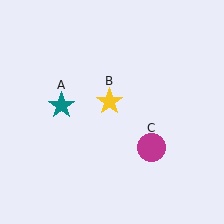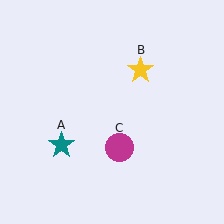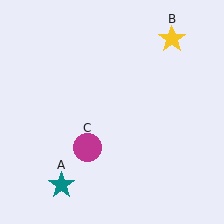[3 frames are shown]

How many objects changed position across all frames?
3 objects changed position: teal star (object A), yellow star (object B), magenta circle (object C).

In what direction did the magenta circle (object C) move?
The magenta circle (object C) moved left.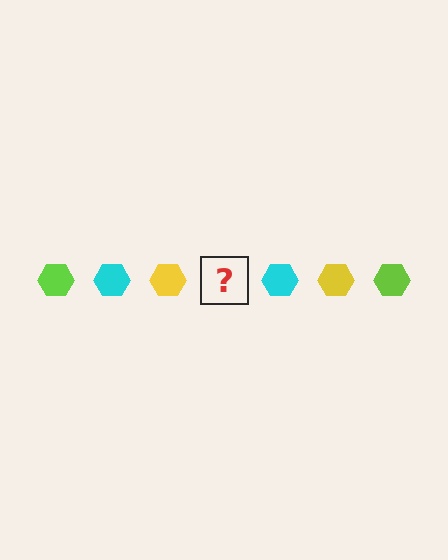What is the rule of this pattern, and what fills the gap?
The rule is that the pattern cycles through lime, cyan, yellow hexagons. The gap should be filled with a lime hexagon.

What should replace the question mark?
The question mark should be replaced with a lime hexagon.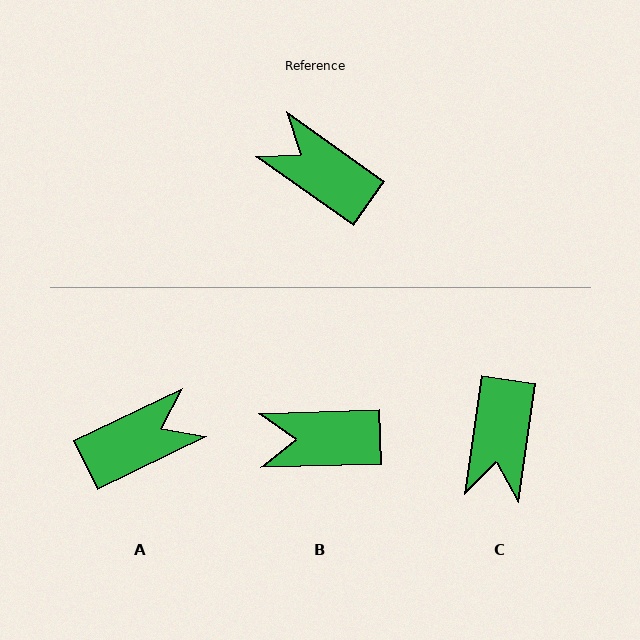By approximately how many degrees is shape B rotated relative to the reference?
Approximately 37 degrees counter-clockwise.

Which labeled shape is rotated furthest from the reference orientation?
A, about 119 degrees away.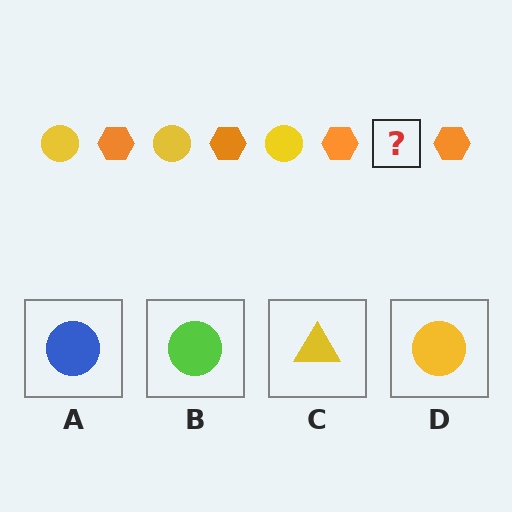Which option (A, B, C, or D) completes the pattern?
D.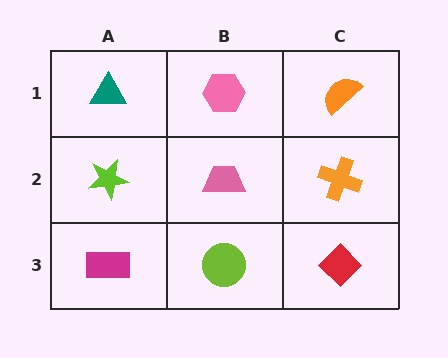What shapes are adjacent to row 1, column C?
An orange cross (row 2, column C), a pink hexagon (row 1, column B).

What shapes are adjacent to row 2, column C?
An orange semicircle (row 1, column C), a red diamond (row 3, column C), a pink trapezoid (row 2, column B).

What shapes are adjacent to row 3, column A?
A lime star (row 2, column A), a lime circle (row 3, column B).